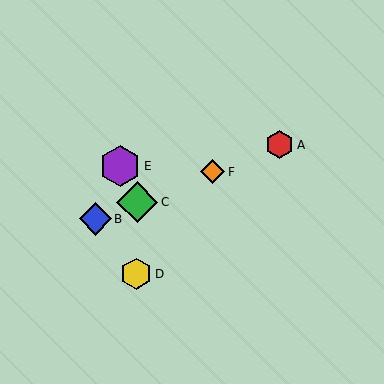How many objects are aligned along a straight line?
4 objects (A, B, C, F) are aligned along a straight line.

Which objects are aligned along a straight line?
Objects A, B, C, F are aligned along a straight line.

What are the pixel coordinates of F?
Object F is at (213, 172).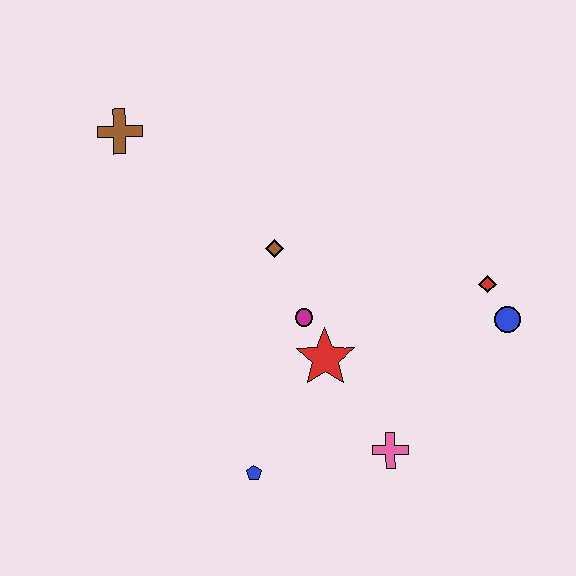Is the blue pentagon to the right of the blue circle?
No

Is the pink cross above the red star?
No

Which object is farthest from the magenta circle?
The brown cross is farthest from the magenta circle.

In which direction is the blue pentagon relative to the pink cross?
The blue pentagon is to the left of the pink cross.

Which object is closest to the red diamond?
The blue circle is closest to the red diamond.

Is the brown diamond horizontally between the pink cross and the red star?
No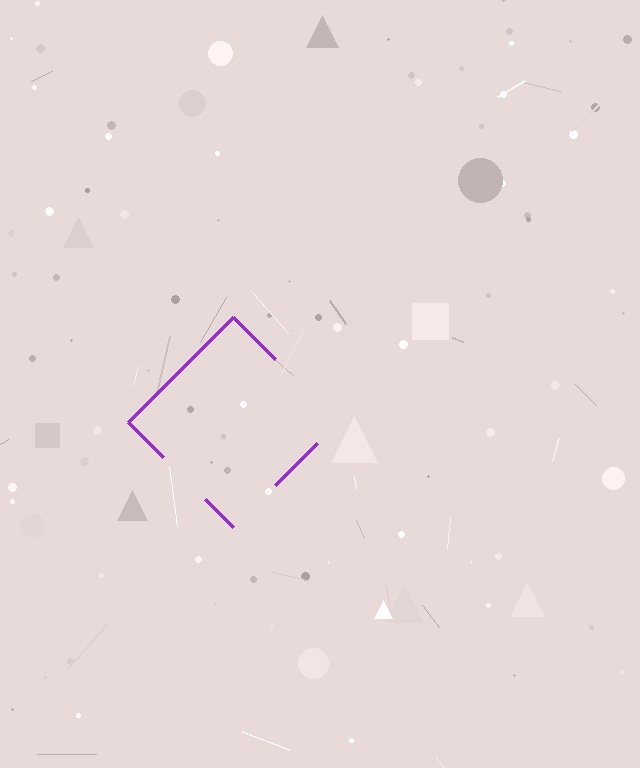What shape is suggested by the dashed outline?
The dashed outline suggests a diamond.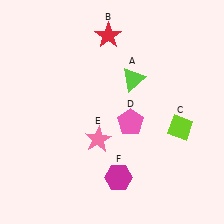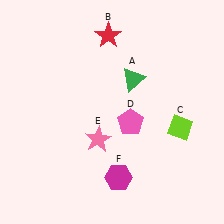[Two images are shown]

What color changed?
The triangle (A) changed from lime in Image 1 to green in Image 2.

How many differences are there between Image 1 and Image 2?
There is 1 difference between the two images.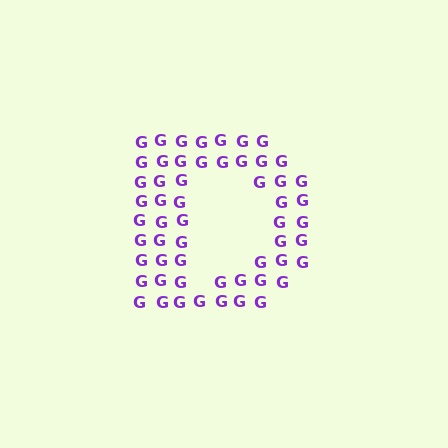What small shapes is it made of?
It is made of small letter G's.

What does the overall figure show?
The overall figure shows the letter D.